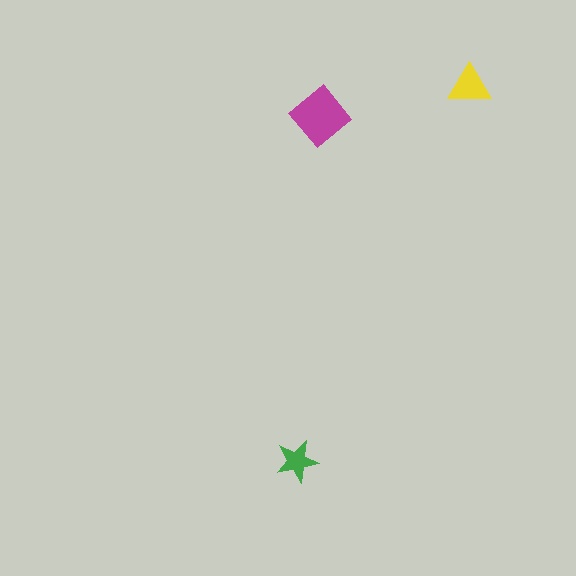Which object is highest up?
The yellow triangle is topmost.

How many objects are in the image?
There are 3 objects in the image.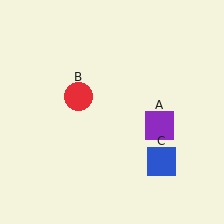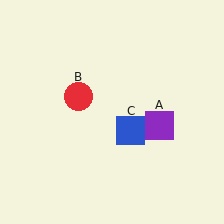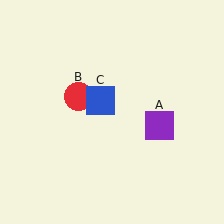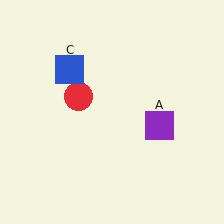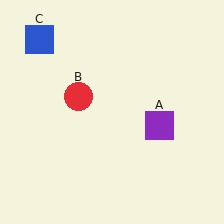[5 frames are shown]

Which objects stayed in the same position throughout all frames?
Purple square (object A) and red circle (object B) remained stationary.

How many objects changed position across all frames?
1 object changed position: blue square (object C).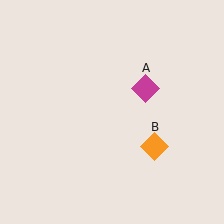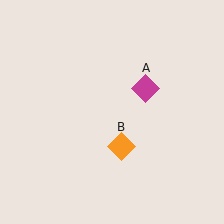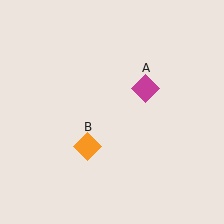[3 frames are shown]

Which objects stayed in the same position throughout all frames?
Magenta diamond (object A) remained stationary.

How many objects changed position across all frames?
1 object changed position: orange diamond (object B).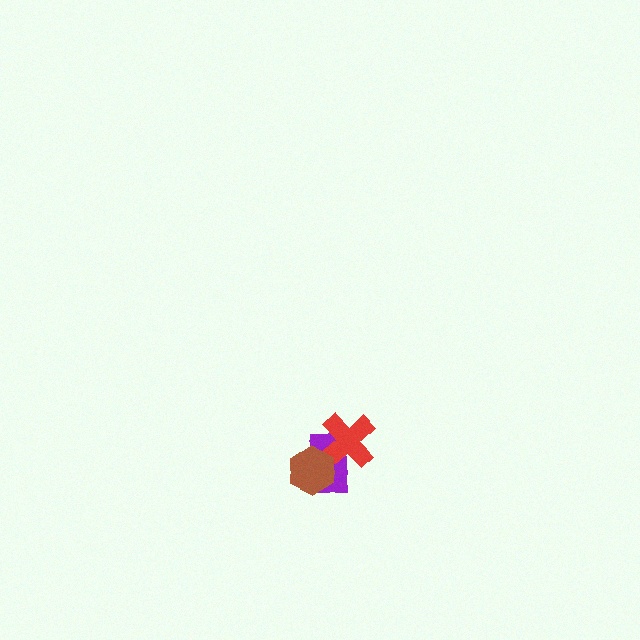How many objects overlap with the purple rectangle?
2 objects overlap with the purple rectangle.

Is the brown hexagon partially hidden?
No, no other shape covers it.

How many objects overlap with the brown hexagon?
2 objects overlap with the brown hexagon.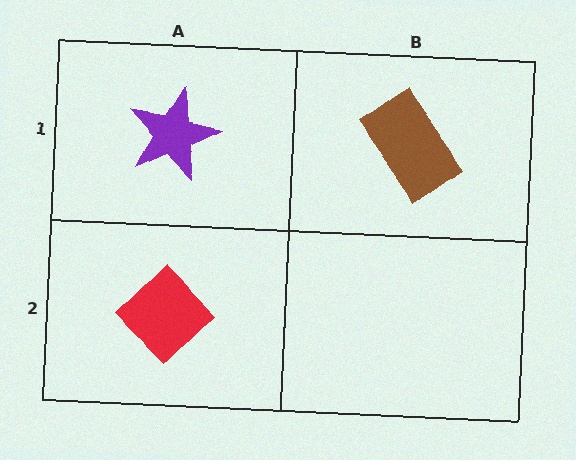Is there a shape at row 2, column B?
No, that cell is empty.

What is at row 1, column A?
A purple star.